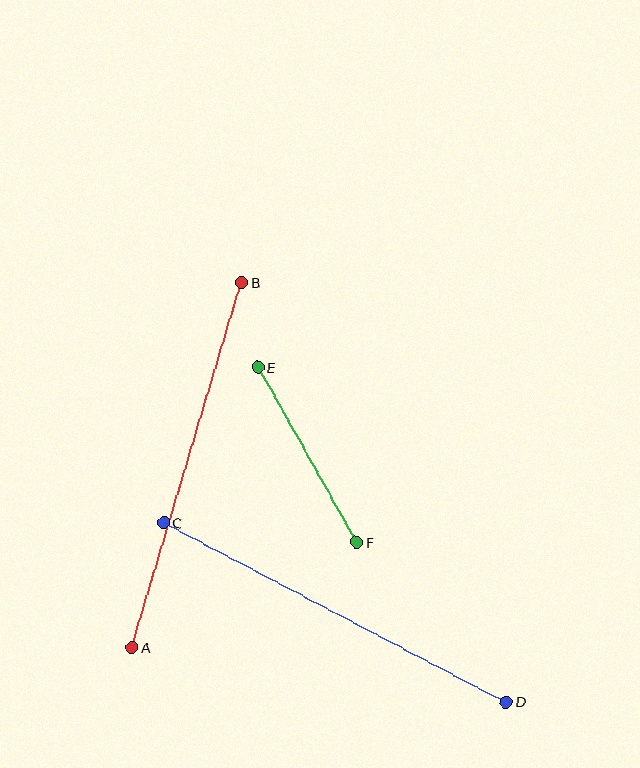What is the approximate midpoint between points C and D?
The midpoint is at approximately (335, 612) pixels.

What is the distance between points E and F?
The distance is approximately 201 pixels.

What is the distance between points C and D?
The distance is approximately 387 pixels.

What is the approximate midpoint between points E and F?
The midpoint is at approximately (307, 455) pixels.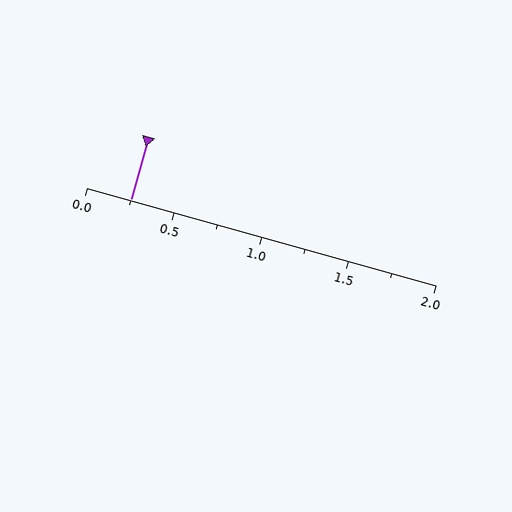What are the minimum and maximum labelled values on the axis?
The axis runs from 0.0 to 2.0.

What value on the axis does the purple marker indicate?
The marker indicates approximately 0.25.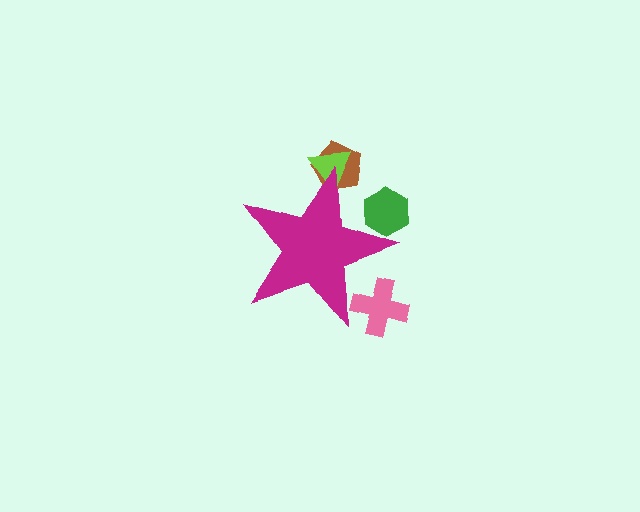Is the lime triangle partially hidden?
Yes, the lime triangle is partially hidden behind the magenta star.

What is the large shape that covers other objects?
A magenta star.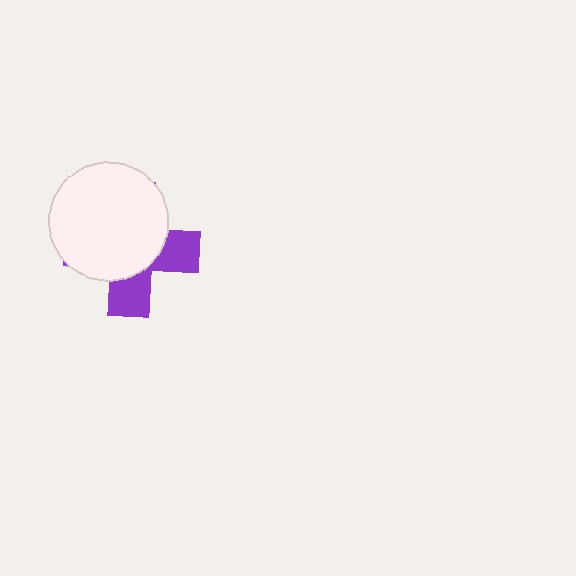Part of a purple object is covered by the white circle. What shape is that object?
It is a cross.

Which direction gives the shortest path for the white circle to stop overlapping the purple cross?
Moving toward the upper-left gives the shortest separation.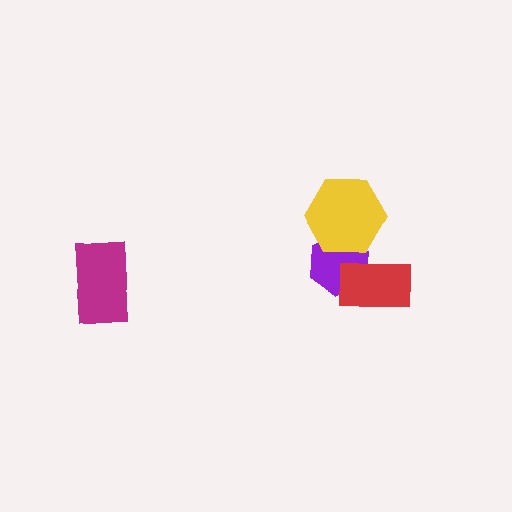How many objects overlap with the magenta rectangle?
0 objects overlap with the magenta rectangle.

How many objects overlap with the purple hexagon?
2 objects overlap with the purple hexagon.